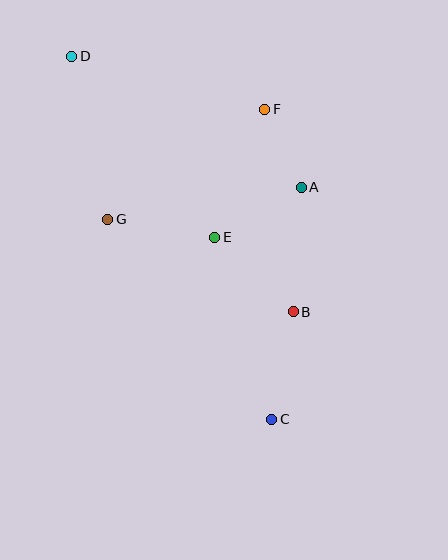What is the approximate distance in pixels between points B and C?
The distance between B and C is approximately 110 pixels.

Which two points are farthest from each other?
Points C and D are farthest from each other.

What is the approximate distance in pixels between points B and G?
The distance between B and G is approximately 207 pixels.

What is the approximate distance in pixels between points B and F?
The distance between B and F is approximately 205 pixels.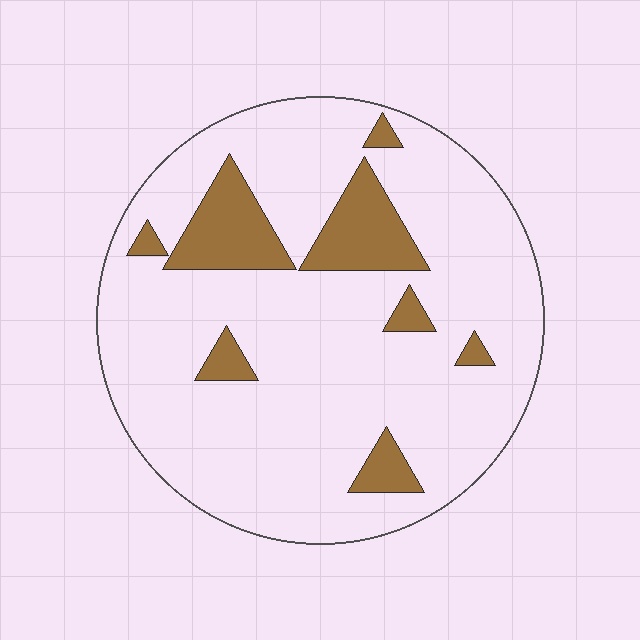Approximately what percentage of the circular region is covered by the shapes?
Approximately 15%.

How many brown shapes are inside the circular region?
8.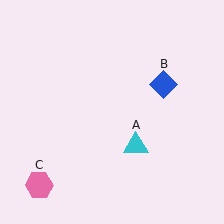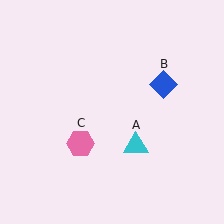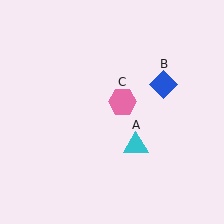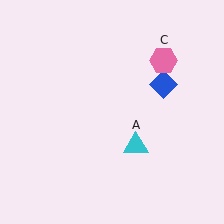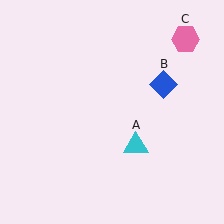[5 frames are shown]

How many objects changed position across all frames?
1 object changed position: pink hexagon (object C).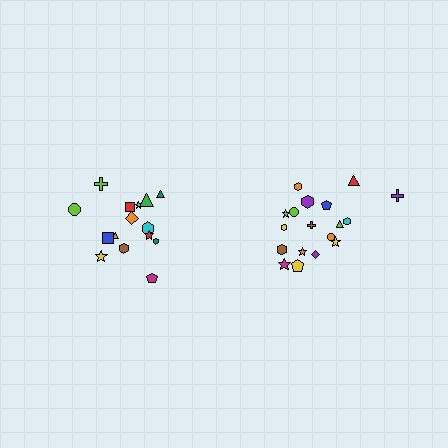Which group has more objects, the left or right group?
The right group.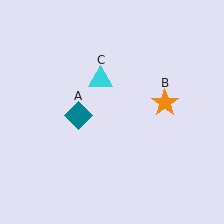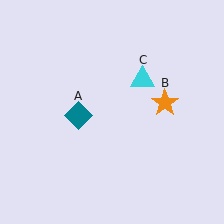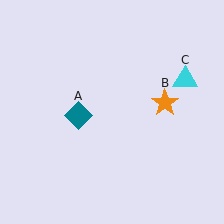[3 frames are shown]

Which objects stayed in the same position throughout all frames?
Teal diamond (object A) and orange star (object B) remained stationary.